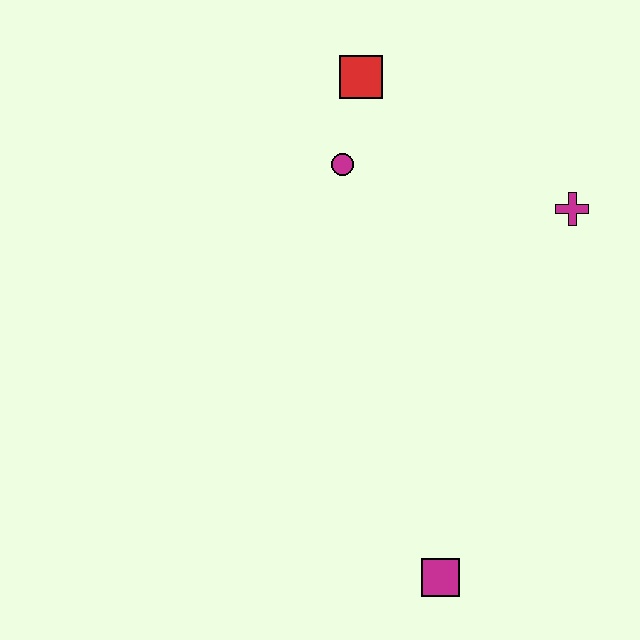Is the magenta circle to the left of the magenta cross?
Yes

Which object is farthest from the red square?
The magenta square is farthest from the red square.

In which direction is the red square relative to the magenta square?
The red square is above the magenta square.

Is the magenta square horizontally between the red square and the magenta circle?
No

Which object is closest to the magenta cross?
The magenta circle is closest to the magenta cross.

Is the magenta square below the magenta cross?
Yes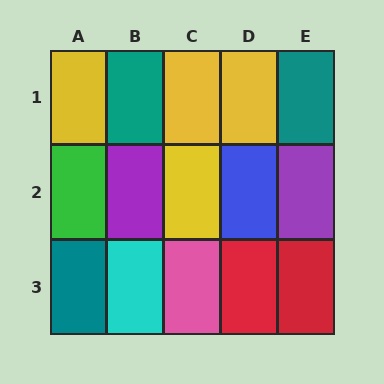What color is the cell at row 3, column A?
Teal.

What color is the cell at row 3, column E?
Red.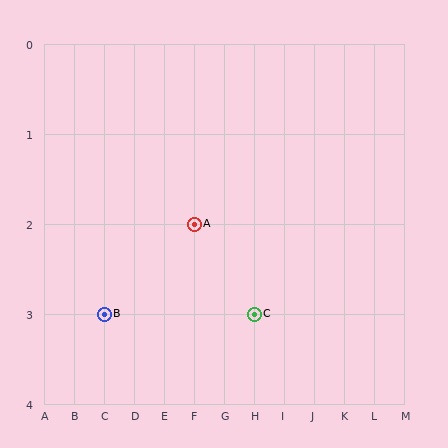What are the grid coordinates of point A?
Point A is at grid coordinates (F, 2).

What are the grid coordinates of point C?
Point C is at grid coordinates (H, 3).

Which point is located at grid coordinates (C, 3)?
Point B is at (C, 3).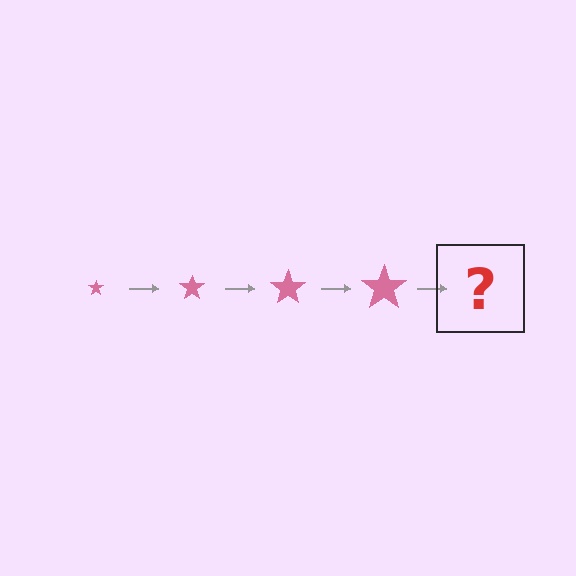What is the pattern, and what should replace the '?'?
The pattern is that the star gets progressively larger each step. The '?' should be a pink star, larger than the previous one.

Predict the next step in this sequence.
The next step is a pink star, larger than the previous one.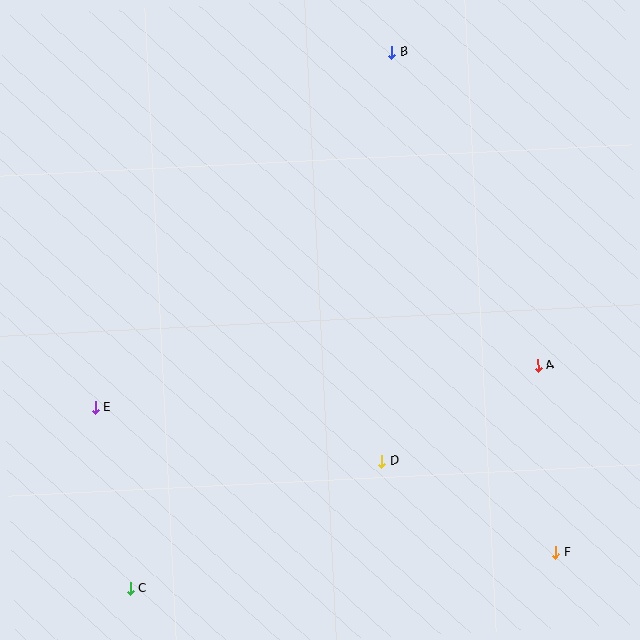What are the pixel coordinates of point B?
Point B is at (392, 52).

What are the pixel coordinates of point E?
Point E is at (96, 408).